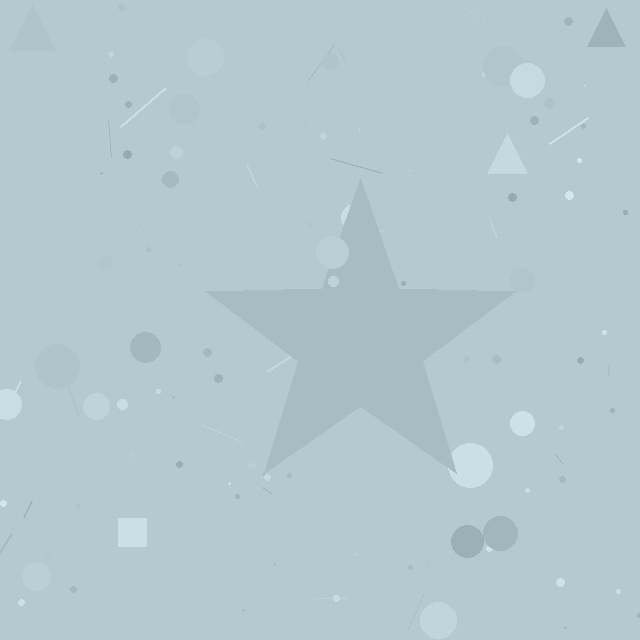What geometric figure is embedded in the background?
A star is embedded in the background.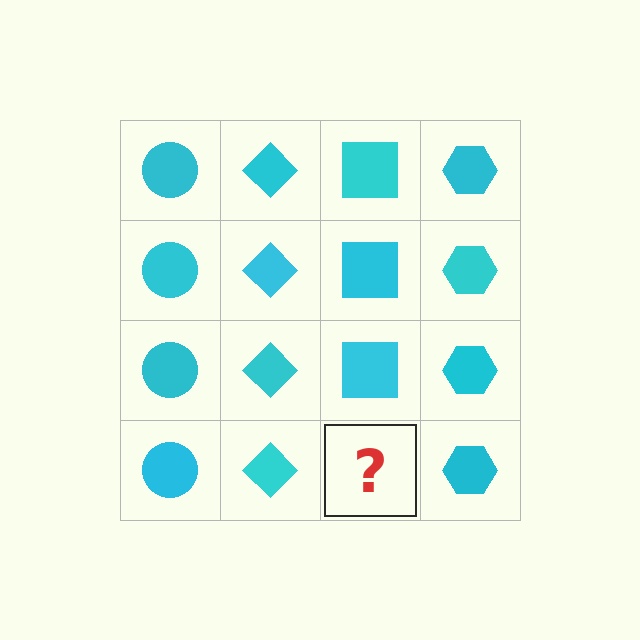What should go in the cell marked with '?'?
The missing cell should contain a cyan square.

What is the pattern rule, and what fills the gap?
The rule is that each column has a consistent shape. The gap should be filled with a cyan square.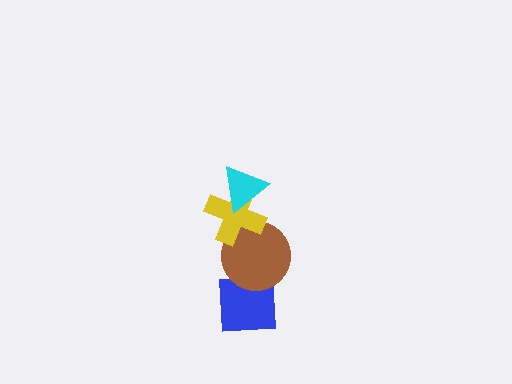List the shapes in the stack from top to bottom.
From top to bottom: the cyan triangle, the yellow cross, the brown circle, the blue square.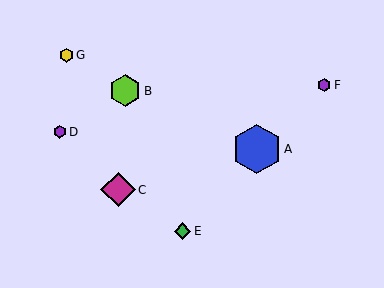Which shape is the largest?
The blue hexagon (labeled A) is the largest.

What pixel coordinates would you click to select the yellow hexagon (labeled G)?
Click at (66, 55) to select the yellow hexagon G.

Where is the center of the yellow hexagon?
The center of the yellow hexagon is at (66, 55).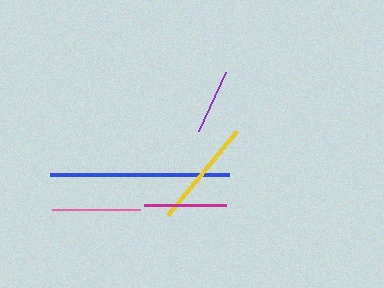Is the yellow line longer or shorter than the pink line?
The yellow line is longer than the pink line.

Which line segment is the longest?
The blue line is the longest at approximately 179 pixels.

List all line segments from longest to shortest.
From longest to shortest: blue, yellow, pink, magenta, purple.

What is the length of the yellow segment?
The yellow segment is approximately 109 pixels long.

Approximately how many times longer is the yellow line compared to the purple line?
The yellow line is approximately 1.7 times the length of the purple line.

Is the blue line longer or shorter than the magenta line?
The blue line is longer than the magenta line.